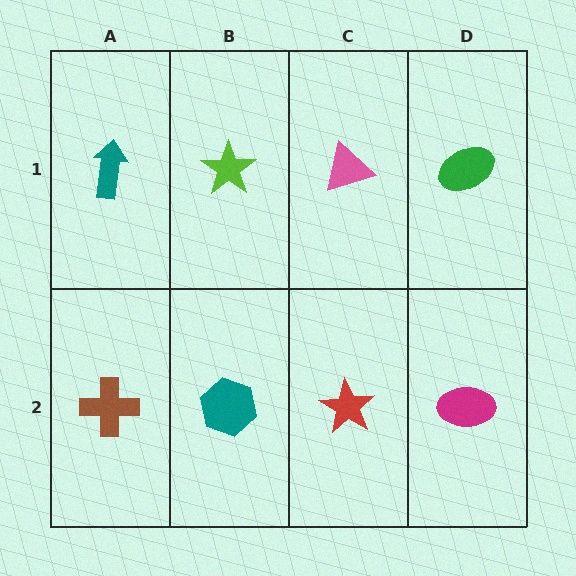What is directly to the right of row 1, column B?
A pink triangle.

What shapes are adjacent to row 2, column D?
A green ellipse (row 1, column D), a red star (row 2, column C).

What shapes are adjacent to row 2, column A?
A teal arrow (row 1, column A), a teal hexagon (row 2, column B).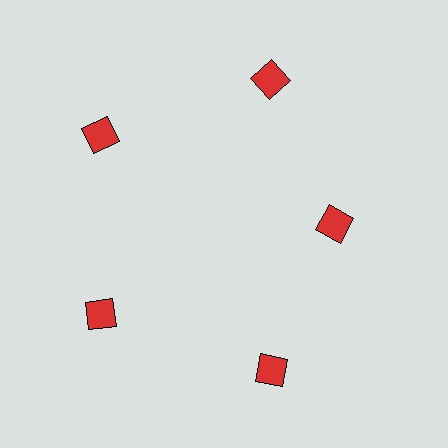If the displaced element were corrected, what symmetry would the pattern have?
It would have 5-fold rotational symmetry — the pattern would map onto itself every 72 degrees.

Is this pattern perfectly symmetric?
No. The 5 red diamonds are arranged in a ring, but one element near the 3 o'clock position is pulled inward toward the center, breaking the 5-fold rotational symmetry.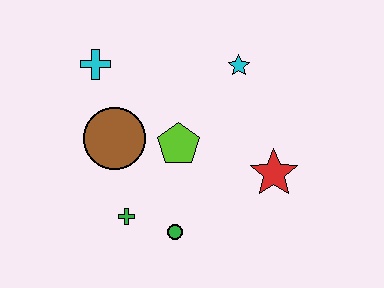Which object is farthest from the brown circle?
The red star is farthest from the brown circle.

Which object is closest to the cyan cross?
The brown circle is closest to the cyan cross.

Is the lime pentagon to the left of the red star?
Yes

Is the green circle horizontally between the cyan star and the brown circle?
Yes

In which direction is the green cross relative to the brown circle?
The green cross is below the brown circle.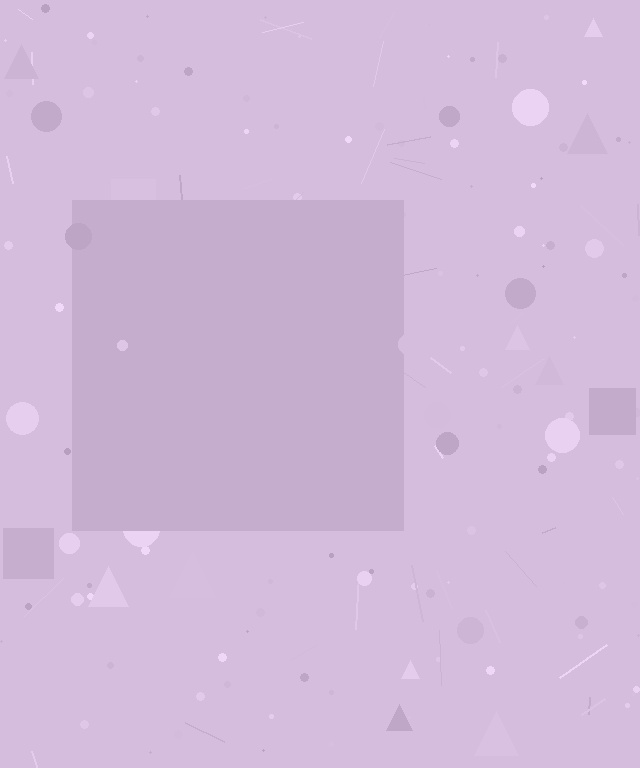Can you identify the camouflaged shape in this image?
The camouflaged shape is a square.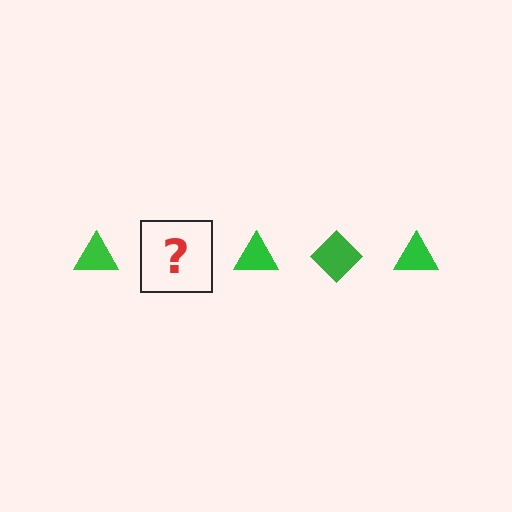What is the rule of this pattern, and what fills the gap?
The rule is that the pattern cycles through triangle, diamond shapes in green. The gap should be filled with a green diamond.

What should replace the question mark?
The question mark should be replaced with a green diamond.